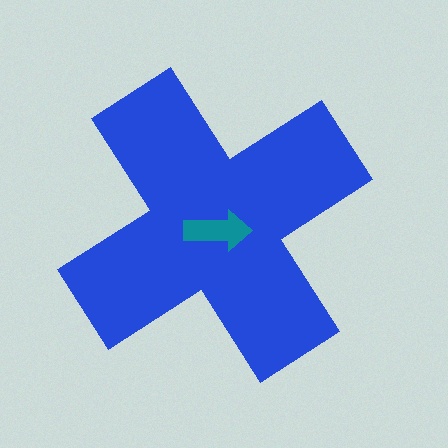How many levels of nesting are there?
2.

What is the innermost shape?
The teal arrow.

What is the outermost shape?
The blue cross.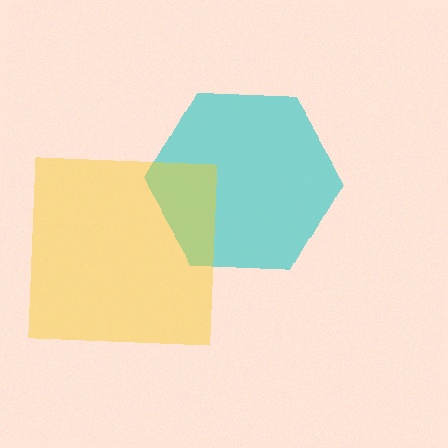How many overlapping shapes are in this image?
There are 2 overlapping shapes in the image.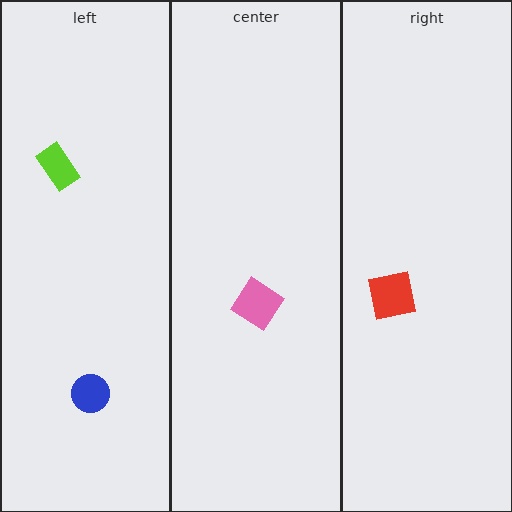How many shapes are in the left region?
2.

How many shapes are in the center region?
1.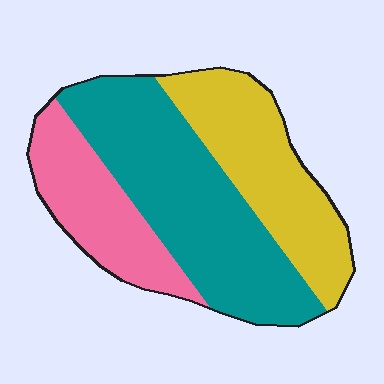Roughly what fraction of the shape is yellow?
Yellow takes up about one third (1/3) of the shape.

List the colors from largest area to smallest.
From largest to smallest: teal, yellow, pink.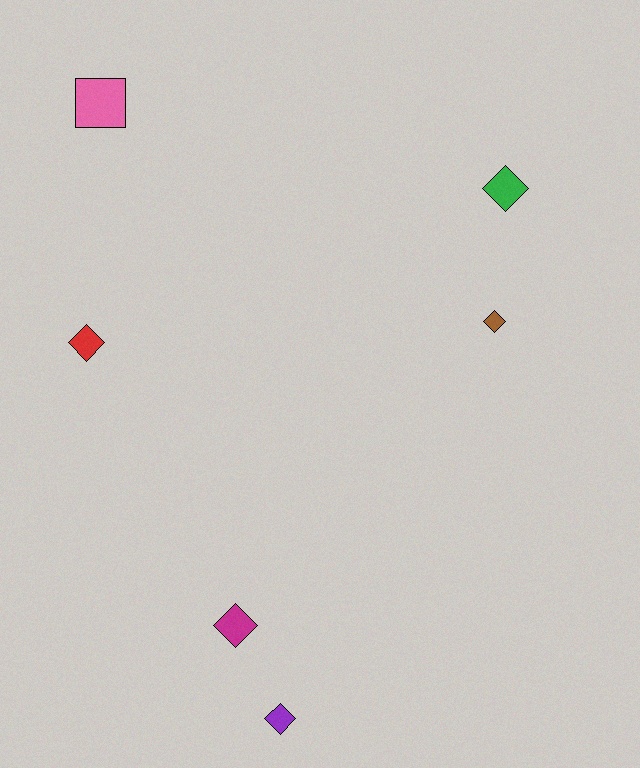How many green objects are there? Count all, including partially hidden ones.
There is 1 green object.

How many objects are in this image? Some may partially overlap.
There are 6 objects.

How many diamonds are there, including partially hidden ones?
There are 5 diamonds.